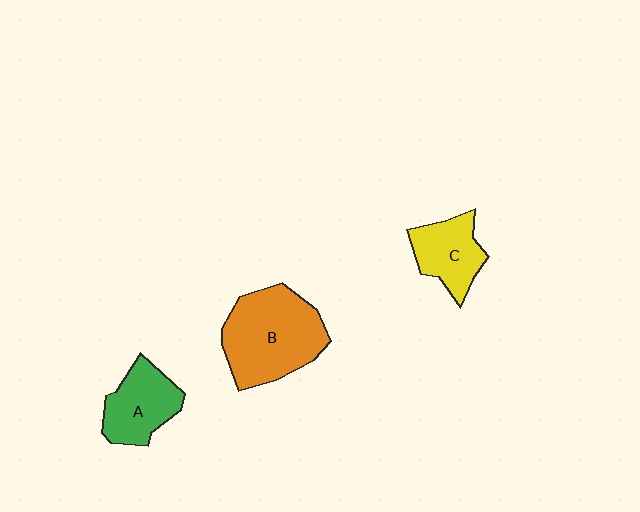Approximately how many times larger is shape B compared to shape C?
Approximately 1.8 times.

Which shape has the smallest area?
Shape C (yellow).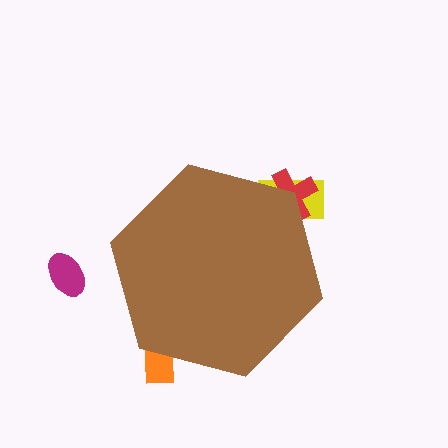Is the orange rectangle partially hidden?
Yes, the orange rectangle is partially hidden behind the brown hexagon.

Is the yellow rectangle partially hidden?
Yes, the yellow rectangle is partially hidden behind the brown hexagon.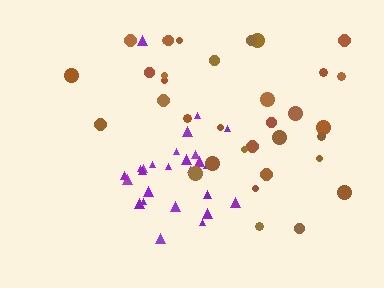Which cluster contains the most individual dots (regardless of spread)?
Brown (34).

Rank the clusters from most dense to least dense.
purple, brown.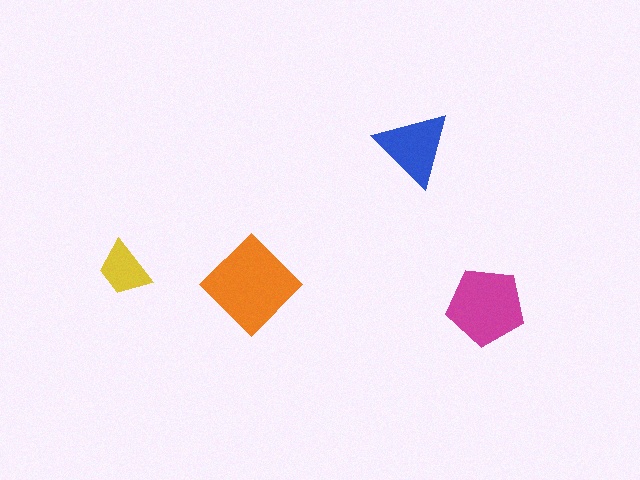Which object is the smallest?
The yellow trapezoid.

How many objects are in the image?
There are 4 objects in the image.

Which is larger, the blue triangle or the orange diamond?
The orange diamond.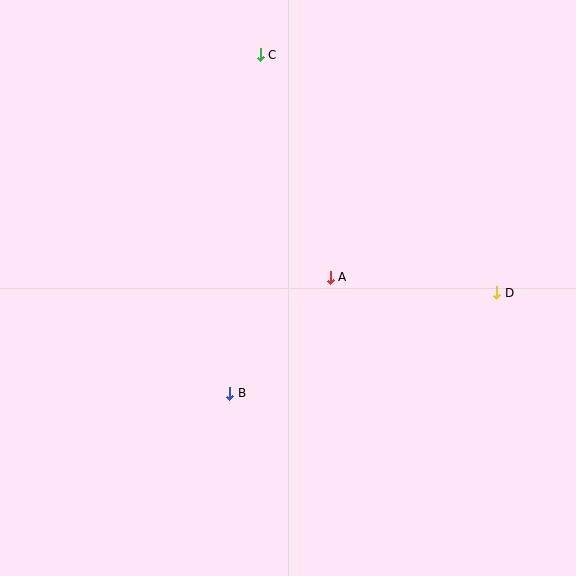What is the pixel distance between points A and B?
The distance between A and B is 154 pixels.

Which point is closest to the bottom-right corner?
Point D is closest to the bottom-right corner.